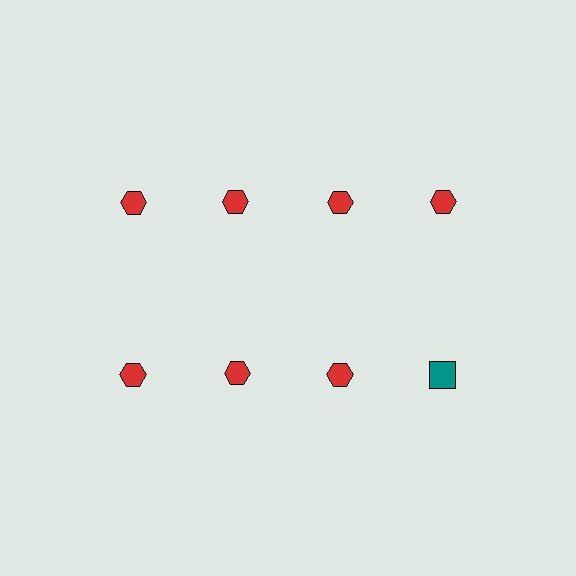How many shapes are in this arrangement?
There are 8 shapes arranged in a grid pattern.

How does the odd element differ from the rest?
It differs in both color (teal instead of red) and shape (square instead of hexagon).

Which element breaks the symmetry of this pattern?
The teal square in the second row, second from right column breaks the symmetry. All other shapes are red hexagons.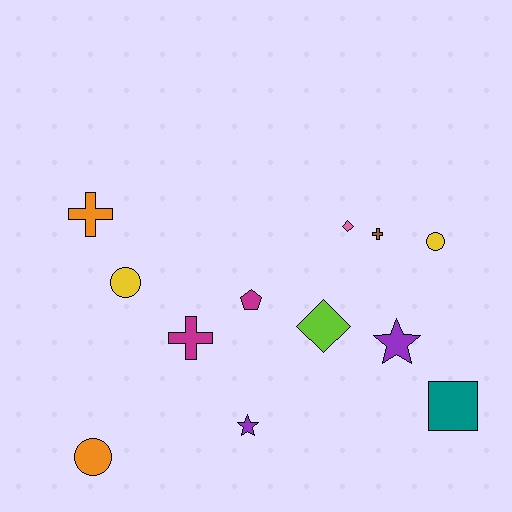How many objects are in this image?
There are 12 objects.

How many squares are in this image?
There is 1 square.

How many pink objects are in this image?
There is 1 pink object.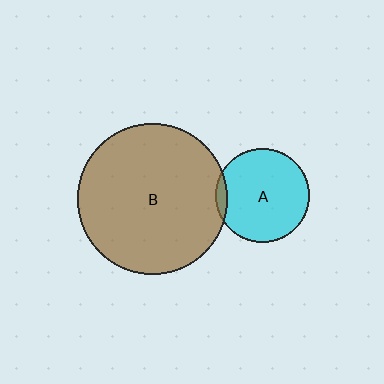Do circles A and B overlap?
Yes.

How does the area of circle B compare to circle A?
Approximately 2.6 times.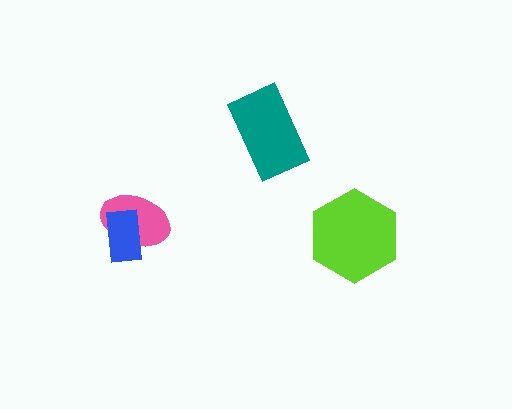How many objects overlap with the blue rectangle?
1 object overlaps with the blue rectangle.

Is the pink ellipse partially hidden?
Yes, it is partially covered by another shape.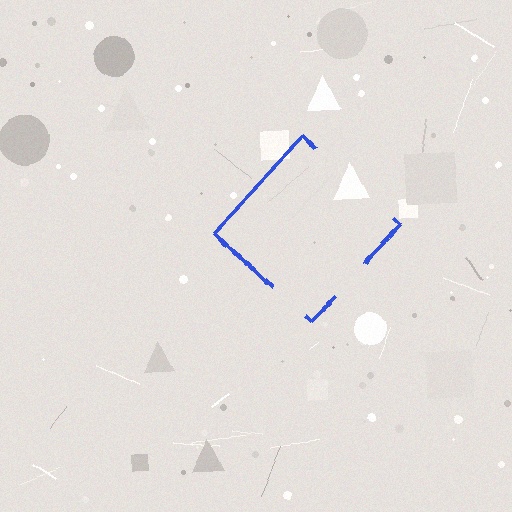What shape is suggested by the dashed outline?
The dashed outline suggests a diamond.